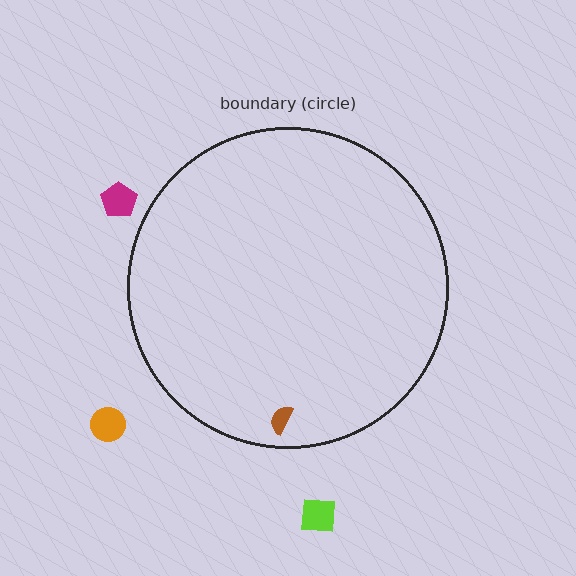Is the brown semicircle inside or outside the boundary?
Inside.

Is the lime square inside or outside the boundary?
Outside.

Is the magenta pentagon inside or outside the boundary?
Outside.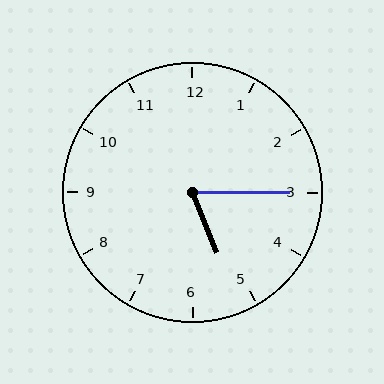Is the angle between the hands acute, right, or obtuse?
It is acute.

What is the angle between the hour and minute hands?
Approximately 68 degrees.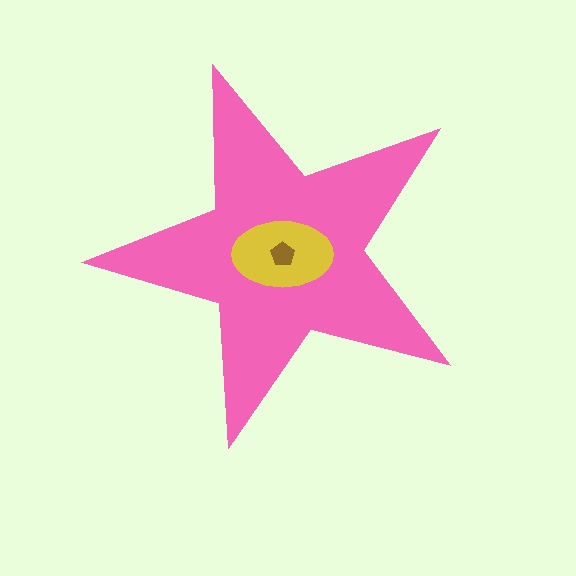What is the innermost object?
The brown pentagon.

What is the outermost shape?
The pink star.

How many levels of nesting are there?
3.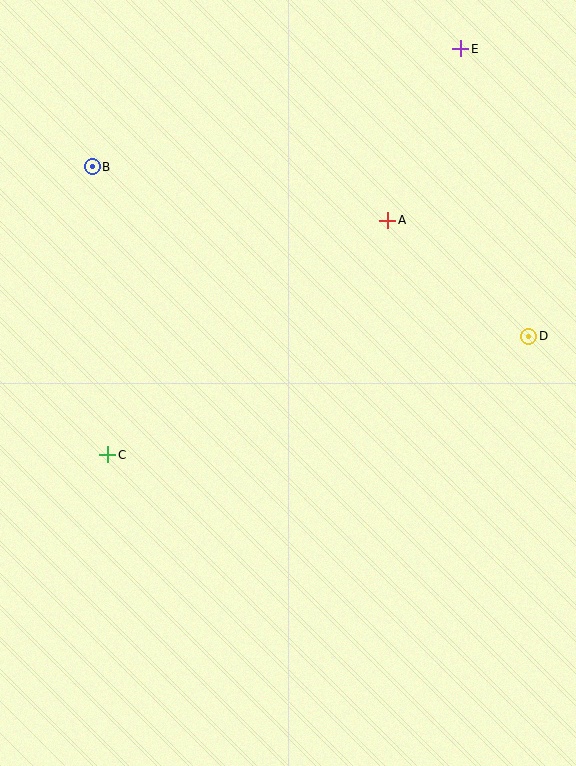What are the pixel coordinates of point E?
Point E is at (461, 49).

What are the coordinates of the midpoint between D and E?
The midpoint between D and E is at (495, 192).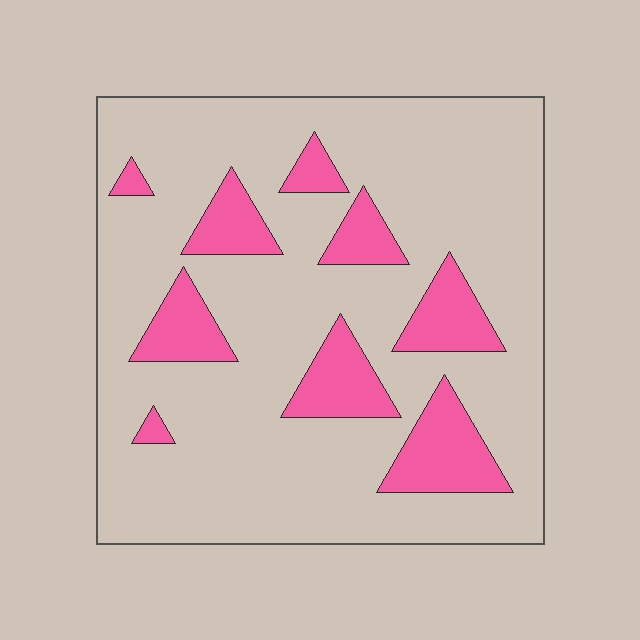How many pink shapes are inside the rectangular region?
9.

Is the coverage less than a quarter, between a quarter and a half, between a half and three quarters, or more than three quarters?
Less than a quarter.